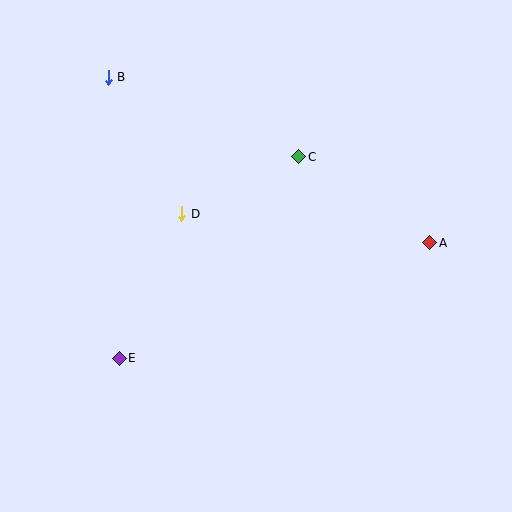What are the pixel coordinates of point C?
Point C is at (299, 157).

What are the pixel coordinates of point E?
Point E is at (119, 358).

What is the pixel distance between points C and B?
The distance between C and B is 206 pixels.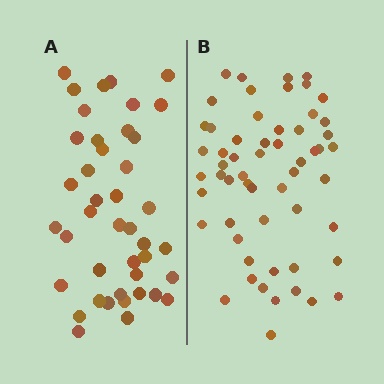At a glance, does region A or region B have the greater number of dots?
Region B (the right region) has more dots.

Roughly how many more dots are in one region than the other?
Region B has approximately 15 more dots than region A.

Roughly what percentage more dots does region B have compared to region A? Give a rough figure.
About 35% more.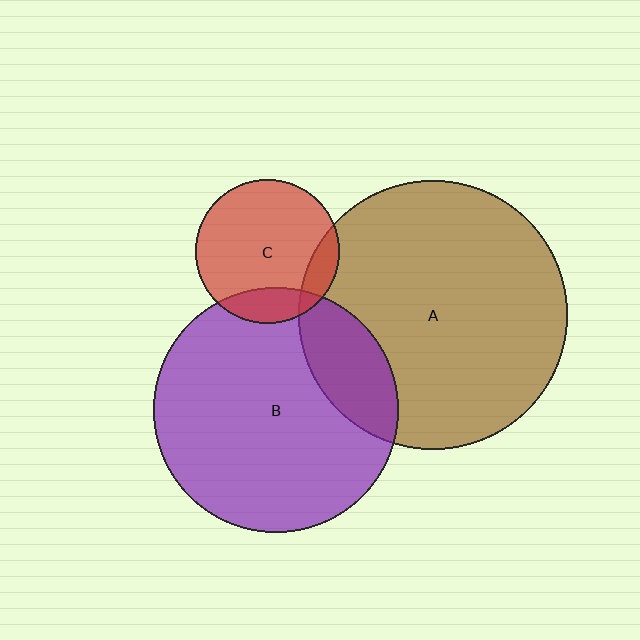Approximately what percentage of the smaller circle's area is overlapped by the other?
Approximately 20%.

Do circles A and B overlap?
Yes.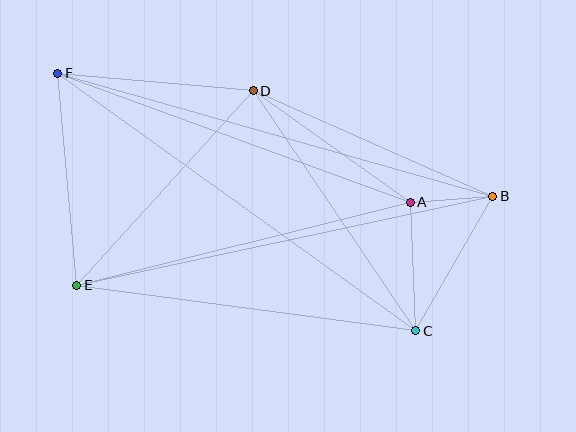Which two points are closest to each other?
Points A and B are closest to each other.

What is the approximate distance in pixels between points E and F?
The distance between E and F is approximately 213 pixels.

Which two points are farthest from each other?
Points B and F are farthest from each other.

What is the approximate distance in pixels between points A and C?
The distance between A and C is approximately 129 pixels.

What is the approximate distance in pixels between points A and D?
The distance between A and D is approximately 193 pixels.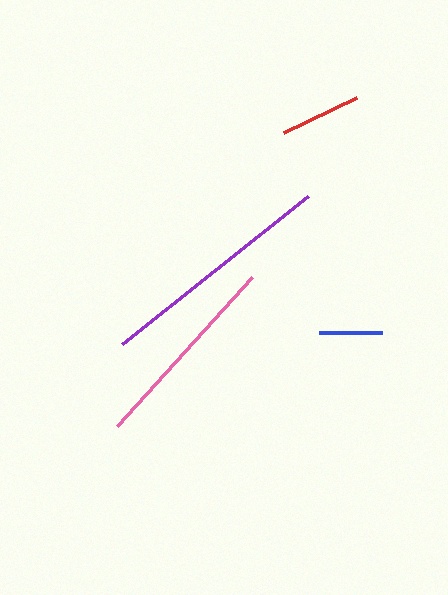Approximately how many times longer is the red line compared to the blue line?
The red line is approximately 1.3 times the length of the blue line.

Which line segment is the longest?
The purple line is the longest at approximately 237 pixels.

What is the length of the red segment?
The red segment is approximately 81 pixels long.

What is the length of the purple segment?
The purple segment is approximately 237 pixels long.